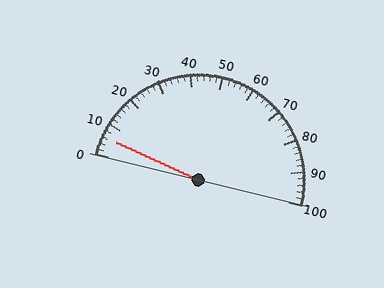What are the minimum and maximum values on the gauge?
The gauge ranges from 0 to 100.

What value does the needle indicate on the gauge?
The needle indicates approximately 6.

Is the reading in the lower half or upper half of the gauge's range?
The reading is in the lower half of the range (0 to 100).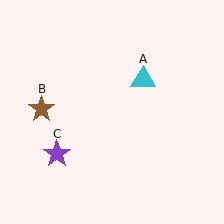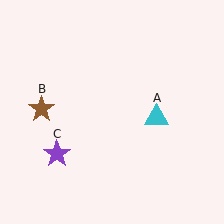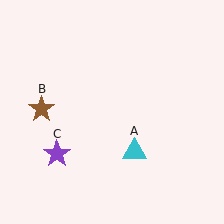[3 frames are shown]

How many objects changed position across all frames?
1 object changed position: cyan triangle (object A).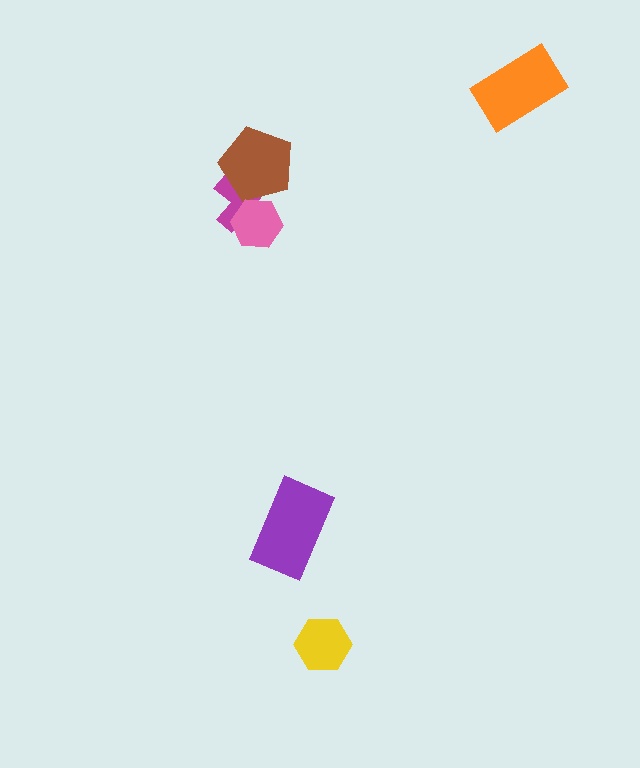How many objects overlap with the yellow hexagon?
0 objects overlap with the yellow hexagon.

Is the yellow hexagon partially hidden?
No, no other shape covers it.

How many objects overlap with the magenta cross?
2 objects overlap with the magenta cross.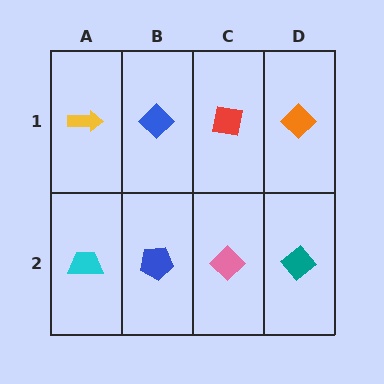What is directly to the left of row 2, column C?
A blue pentagon.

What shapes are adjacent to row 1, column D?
A teal diamond (row 2, column D), a red square (row 1, column C).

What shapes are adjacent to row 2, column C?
A red square (row 1, column C), a blue pentagon (row 2, column B), a teal diamond (row 2, column D).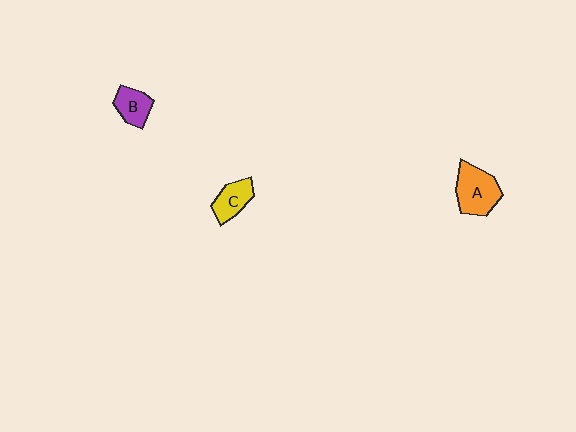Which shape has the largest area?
Shape A (orange).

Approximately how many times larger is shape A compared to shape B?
Approximately 1.6 times.